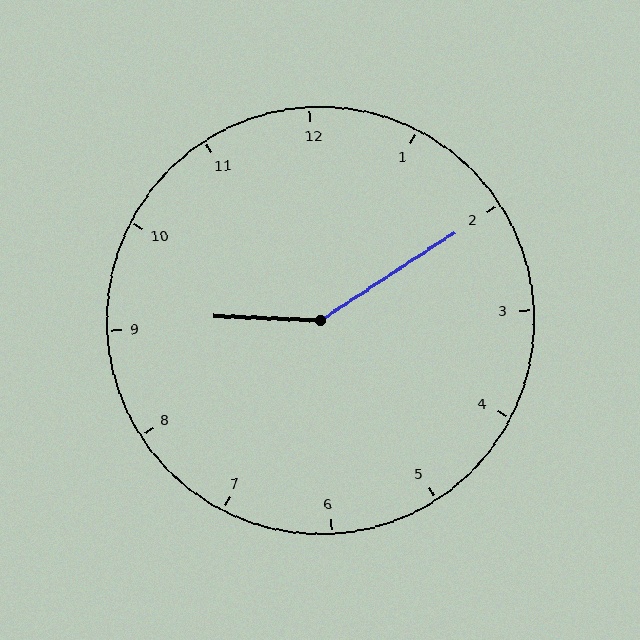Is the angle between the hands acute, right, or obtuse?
It is obtuse.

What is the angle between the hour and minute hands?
Approximately 145 degrees.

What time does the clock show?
9:10.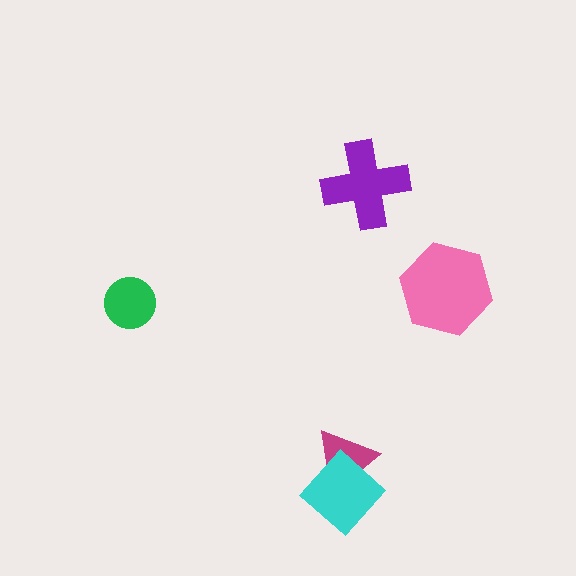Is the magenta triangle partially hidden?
Yes, it is partially covered by another shape.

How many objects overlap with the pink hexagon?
0 objects overlap with the pink hexagon.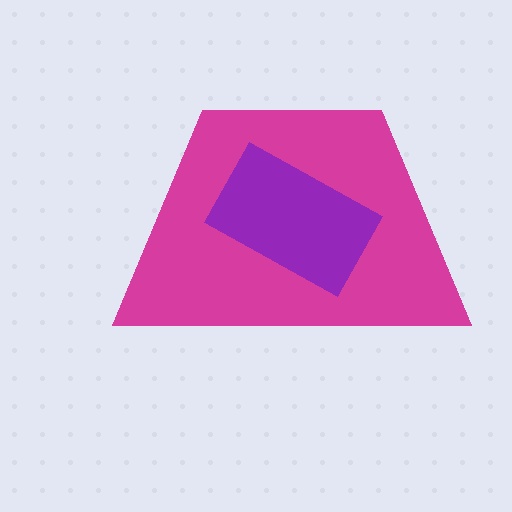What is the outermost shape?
The magenta trapezoid.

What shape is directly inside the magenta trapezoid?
The purple rectangle.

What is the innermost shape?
The purple rectangle.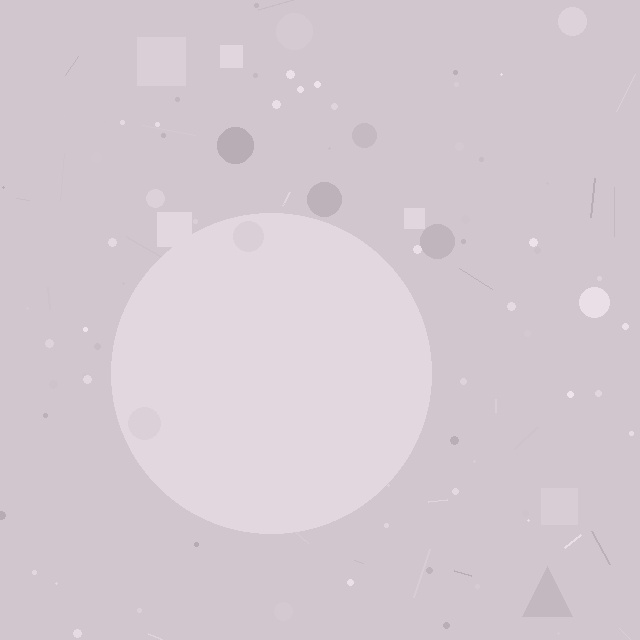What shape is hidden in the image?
A circle is hidden in the image.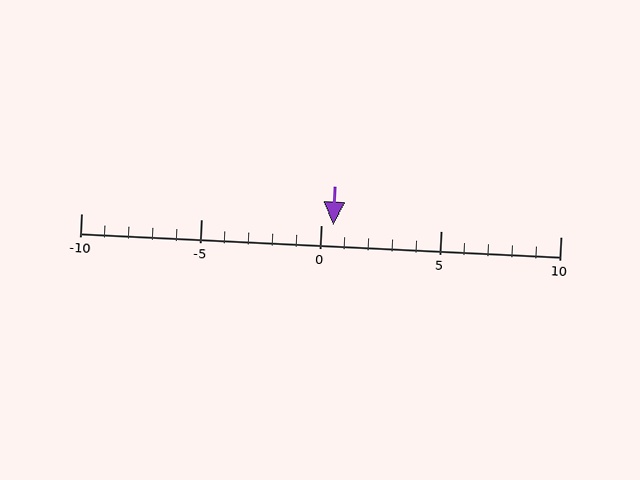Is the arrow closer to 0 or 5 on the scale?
The arrow is closer to 0.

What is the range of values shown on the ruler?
The ruler shows values from -10 to 10.